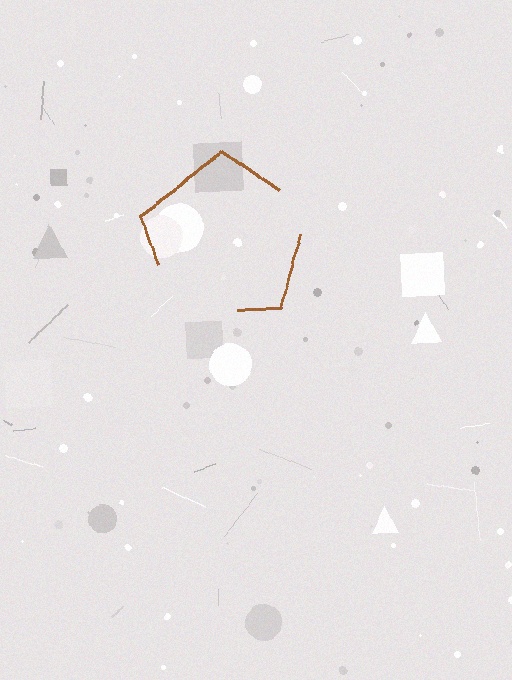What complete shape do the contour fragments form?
The contour fragments form a pentagon.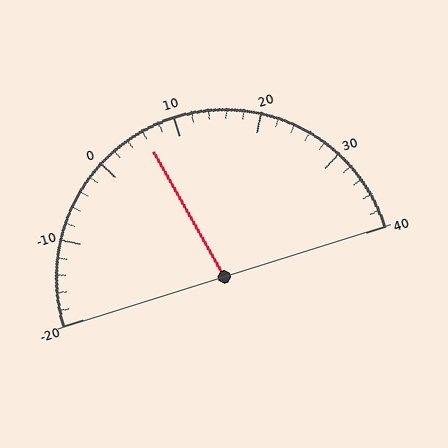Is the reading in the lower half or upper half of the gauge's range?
The reading is in the lower half of the range (-20 to 40).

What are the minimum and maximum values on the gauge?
The gauge ranges from -20 to 40.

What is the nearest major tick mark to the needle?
The nearest major tick mark is 10.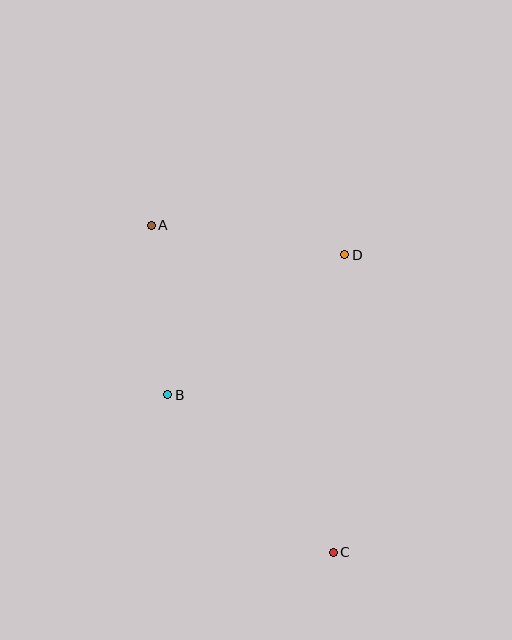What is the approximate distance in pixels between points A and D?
The distance between A and D is approximately 195 pixels.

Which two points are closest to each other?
Points A and B are closest to each other.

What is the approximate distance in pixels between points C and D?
The distance between C and D is approximately 298 pixels.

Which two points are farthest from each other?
Points A and C are farthest from each other.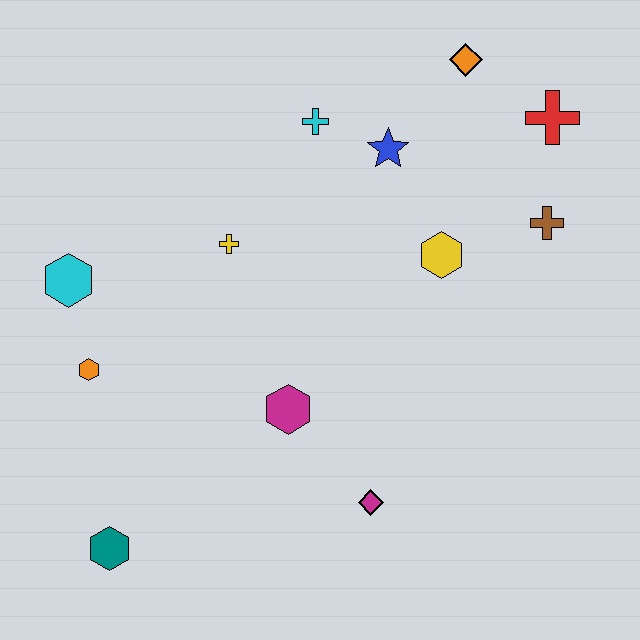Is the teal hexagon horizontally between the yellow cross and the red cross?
No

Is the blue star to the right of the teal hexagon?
Yes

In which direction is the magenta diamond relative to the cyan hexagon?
The magenta diamond is to the right of the cyan hexagon.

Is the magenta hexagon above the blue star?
No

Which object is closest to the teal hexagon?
The orange hexagon is closest to the teal hexagon.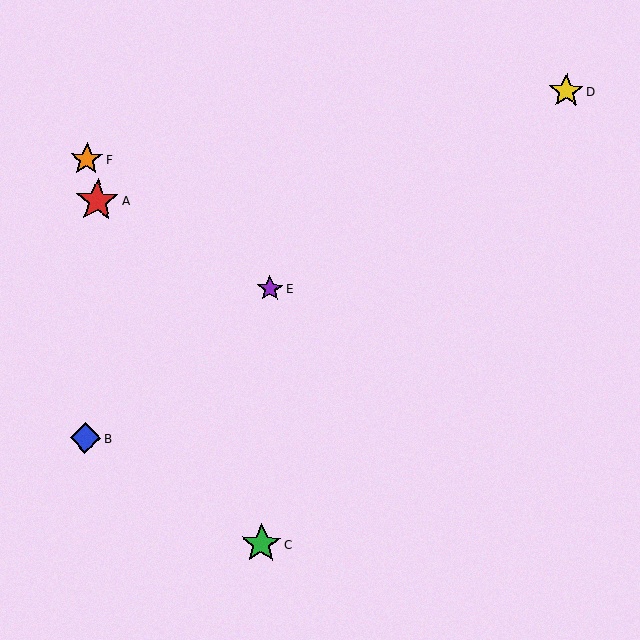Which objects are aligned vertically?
Objects C, E are aligned vertically.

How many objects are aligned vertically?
2 objects (C, E) are aligned vertically.